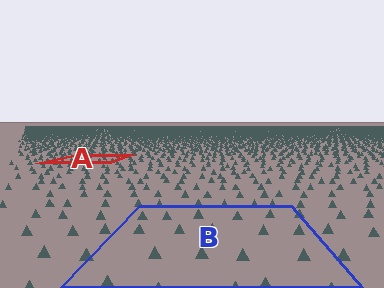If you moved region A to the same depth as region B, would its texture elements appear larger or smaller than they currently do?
They would appear larger. At a closer depth, the same texture elements are projected at a bigger on-screen size.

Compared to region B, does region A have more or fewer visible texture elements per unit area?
Region A has more texture elements per unit area — they are packed more densely because it is farther away.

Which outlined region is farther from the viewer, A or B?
Region A is farther from the viewer — the texture elements inside it appear smaller and more densely packed.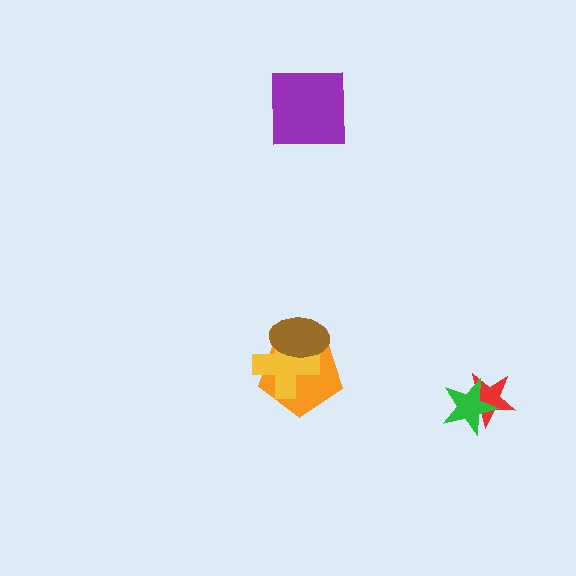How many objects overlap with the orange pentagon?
2 objects overlap with the orange pentagon.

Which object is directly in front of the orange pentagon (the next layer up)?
The yellow cross is directly in front of the orange pentagon.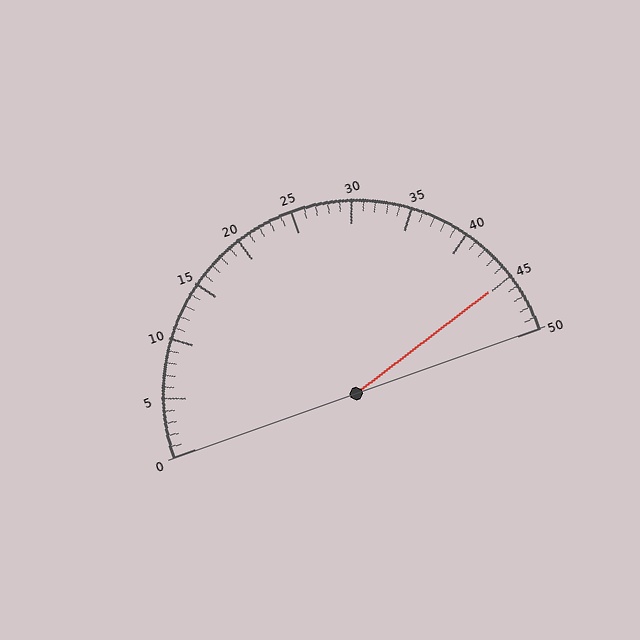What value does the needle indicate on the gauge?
The needle indicates approximately 45.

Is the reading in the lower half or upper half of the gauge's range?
The reading is in the upper half of the range (0 to 50).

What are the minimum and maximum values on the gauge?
The gauge ranges from 0 to 50.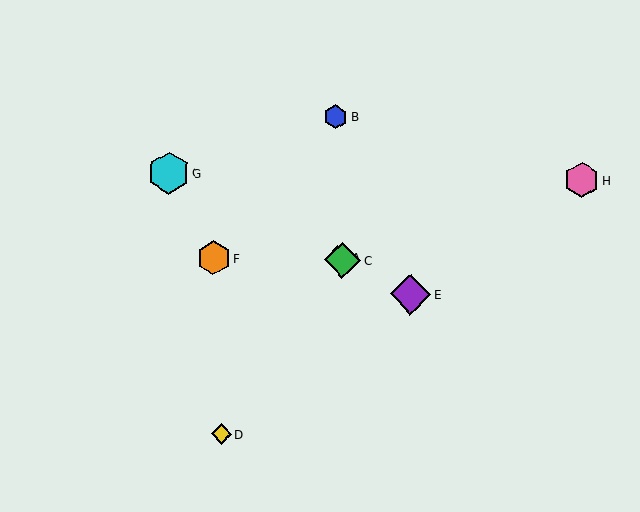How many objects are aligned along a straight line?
4 objects (A, C, E, G) are aligned along a straight line.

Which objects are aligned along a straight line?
Objects A, C, E, G are aligned along a straight line.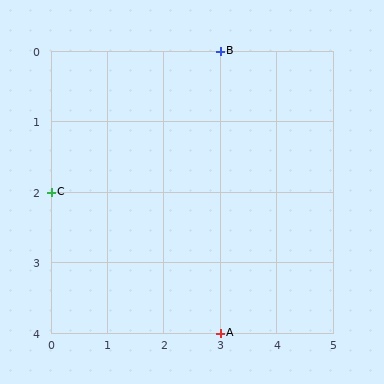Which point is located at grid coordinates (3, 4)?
Point A is at (3, 4).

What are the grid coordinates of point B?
Point B is at grid coordinates (3, 0).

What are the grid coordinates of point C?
Point C is at grid coordinates (0, 2).